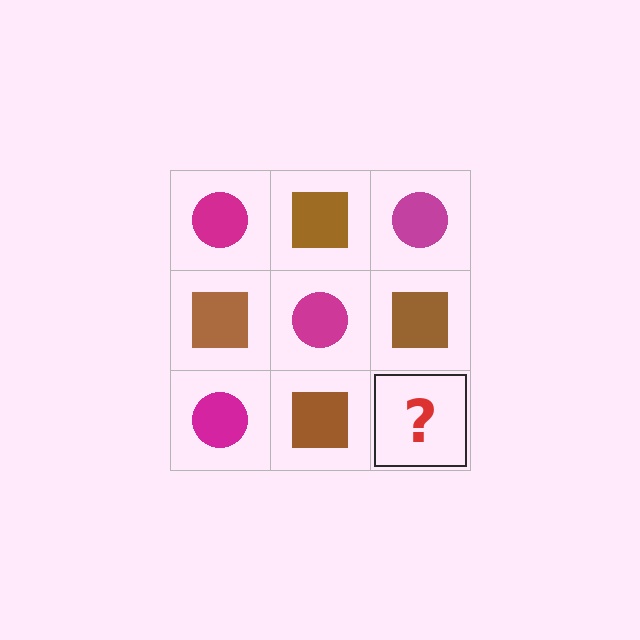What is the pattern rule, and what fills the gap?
The rule is that it alternates magenta circle and brown square in a checkerboard pattern. The gap should be filled with a magenta circle.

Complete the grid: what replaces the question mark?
The question mark should be replaced with a magenta circle.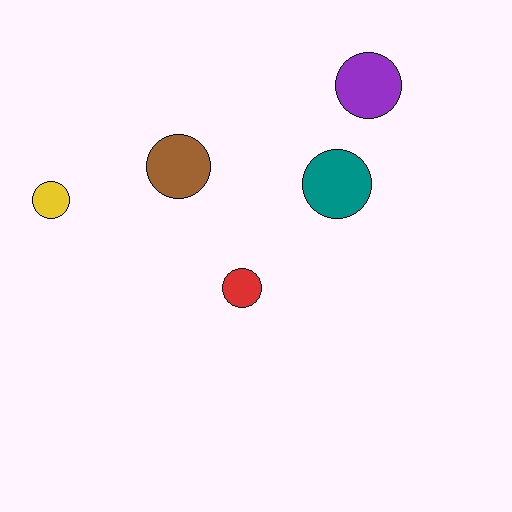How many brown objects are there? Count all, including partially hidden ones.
There is 1 brown object.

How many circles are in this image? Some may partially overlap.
There are 5 circles.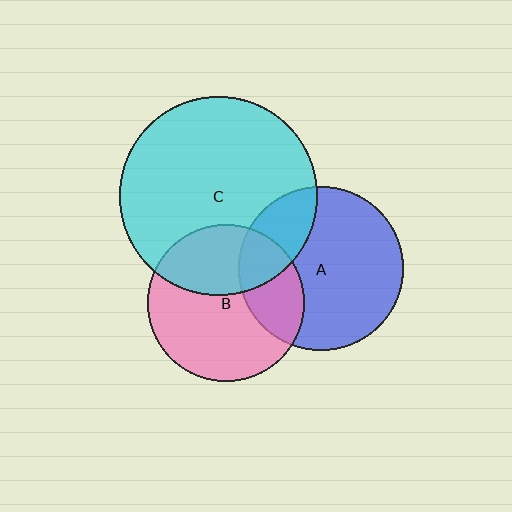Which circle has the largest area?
Circle C (cyan).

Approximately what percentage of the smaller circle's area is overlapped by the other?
Approximately 25%.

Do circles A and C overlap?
Yes.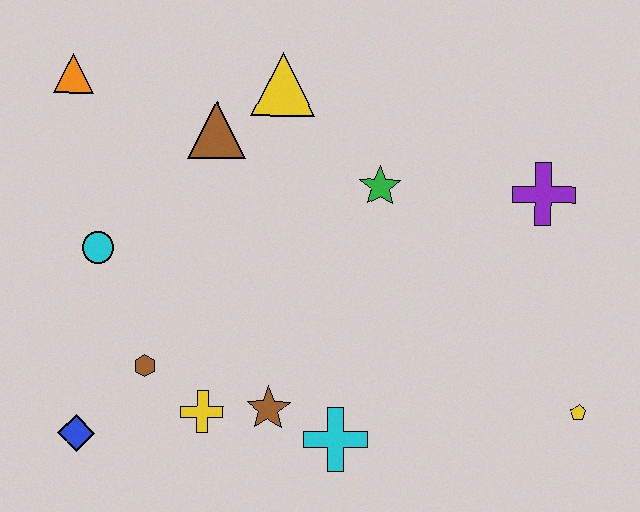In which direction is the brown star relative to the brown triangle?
The brown star is below the brown triangle.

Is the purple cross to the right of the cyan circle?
Yes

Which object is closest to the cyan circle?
The brown hexagon is closest to the cyan circle.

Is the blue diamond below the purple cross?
Yes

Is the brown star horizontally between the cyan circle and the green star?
Yes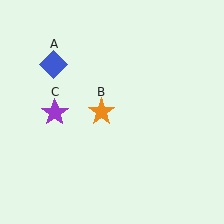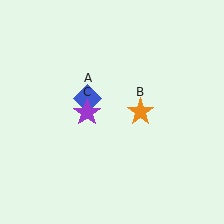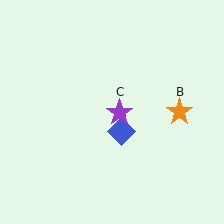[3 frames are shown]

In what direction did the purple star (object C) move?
The purple star (object C) moved right.